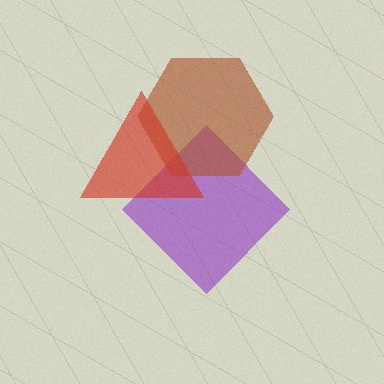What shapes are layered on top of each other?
The layered shapes are: a purple diamond, a brown hexagon, a red triangle.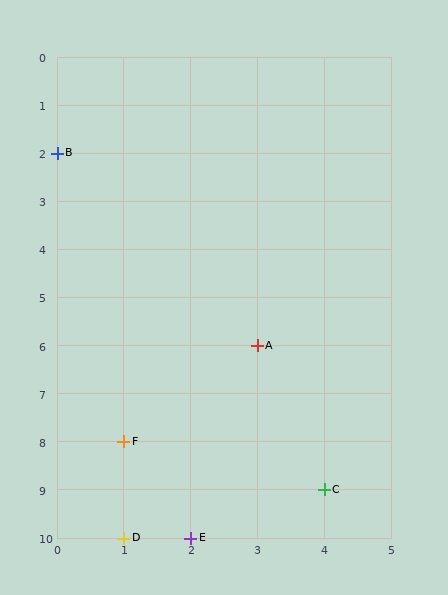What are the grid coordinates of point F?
Point F is at grid coordinates (1, 8).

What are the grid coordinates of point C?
Point C is at grid coordinates (4, 9).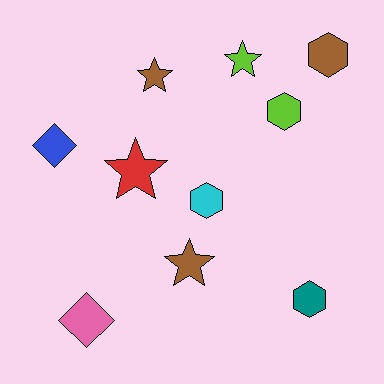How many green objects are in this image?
There are no green objects.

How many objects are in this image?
There are 10 objects.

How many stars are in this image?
There are 4 stars.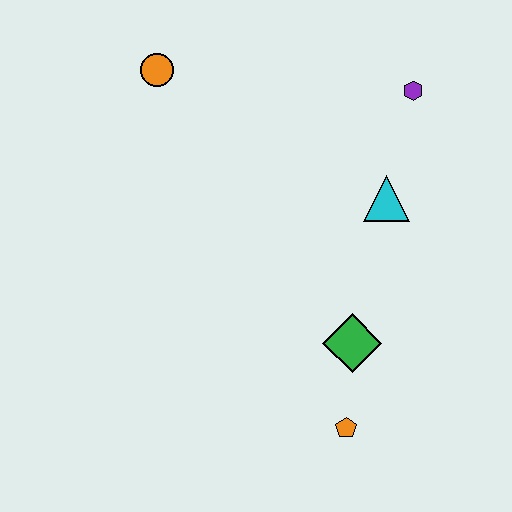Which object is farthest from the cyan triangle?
The orange circle is farthest from the cyan triangle.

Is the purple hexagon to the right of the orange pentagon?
Yes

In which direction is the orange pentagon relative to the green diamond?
The orange pentagon is below the green diamond.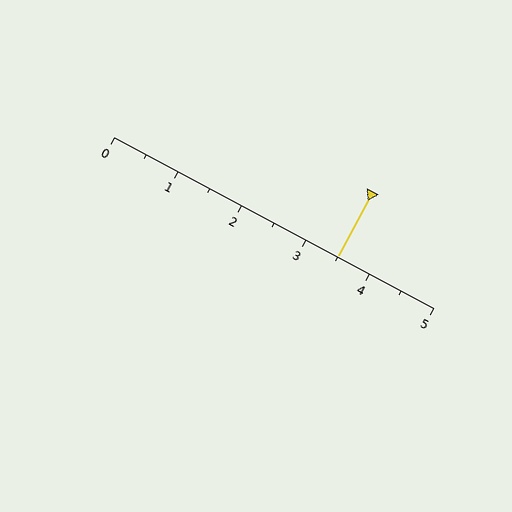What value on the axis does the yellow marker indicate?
The marker indicates approximately 3.5.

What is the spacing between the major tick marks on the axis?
The major ticks are spaced 1 apart.